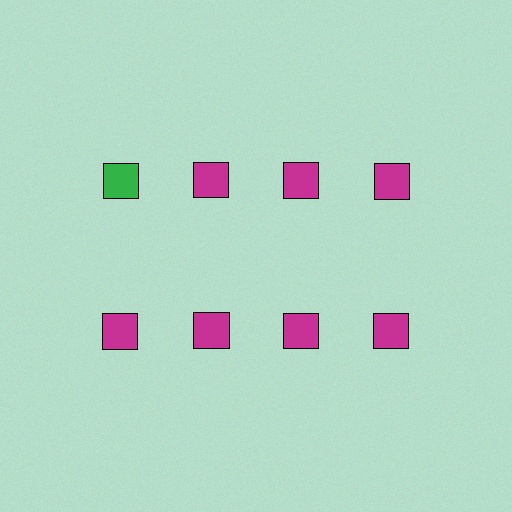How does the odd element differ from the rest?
It has a different color: green instead of magenta.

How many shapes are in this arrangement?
There are 8 shapes arranged in a grid pattern.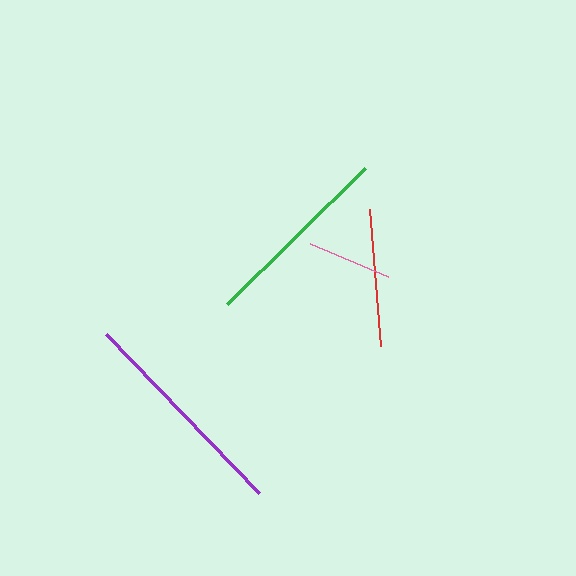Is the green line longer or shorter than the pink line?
The green line is longer than the pink line.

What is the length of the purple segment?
The purple segment is approximately 219 pixels long.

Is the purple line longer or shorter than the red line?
The purple line is longer than the red line.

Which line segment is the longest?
The purple line is the longest at approximately 219 pixels.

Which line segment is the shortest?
The pink line is the shortest at approximately 85 pixels.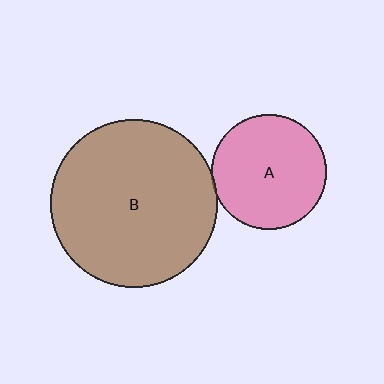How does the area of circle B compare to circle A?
Approximately 2.1 times.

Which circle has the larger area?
Circle B (brown).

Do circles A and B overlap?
Yes.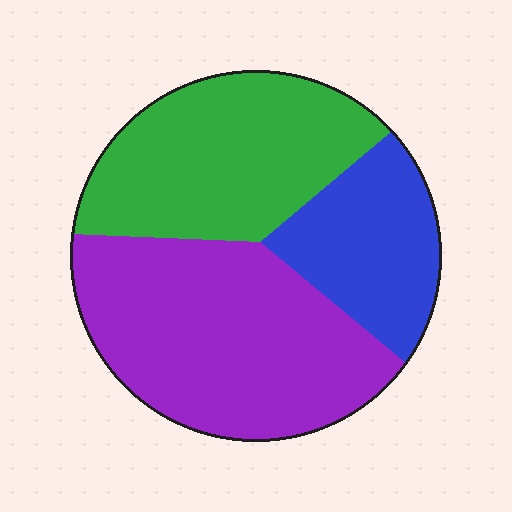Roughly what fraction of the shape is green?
Green takes up about one third (1/3) of the shape.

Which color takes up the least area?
Blue, at roughly 20%.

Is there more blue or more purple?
Purple.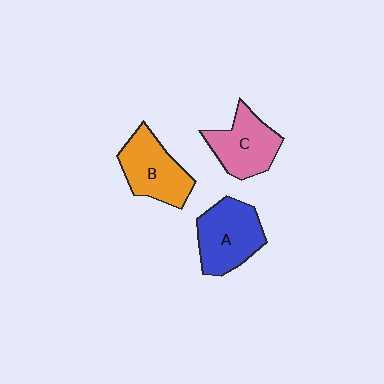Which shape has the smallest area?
Shape C (pink).